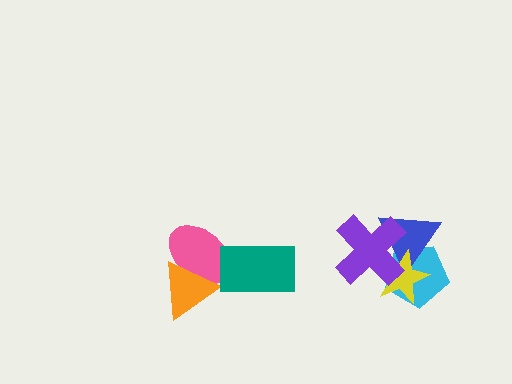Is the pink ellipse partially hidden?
Yes, it is partially covered by another shape.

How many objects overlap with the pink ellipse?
2 objects overlap with the pink ellipse.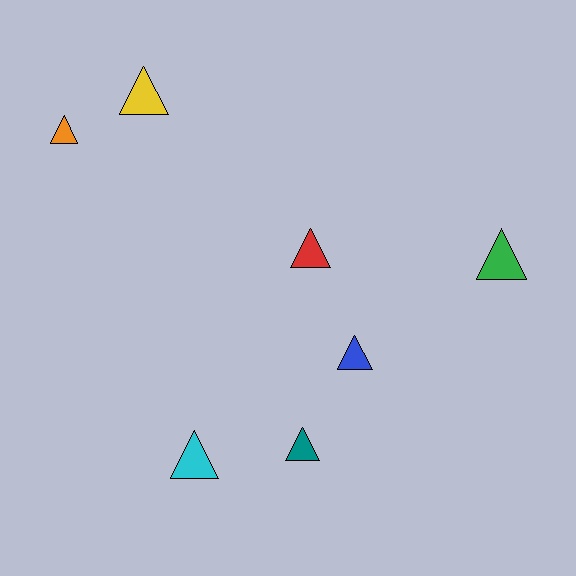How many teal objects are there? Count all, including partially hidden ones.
There is 1 teal object.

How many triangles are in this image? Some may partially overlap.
There are 7 triangles.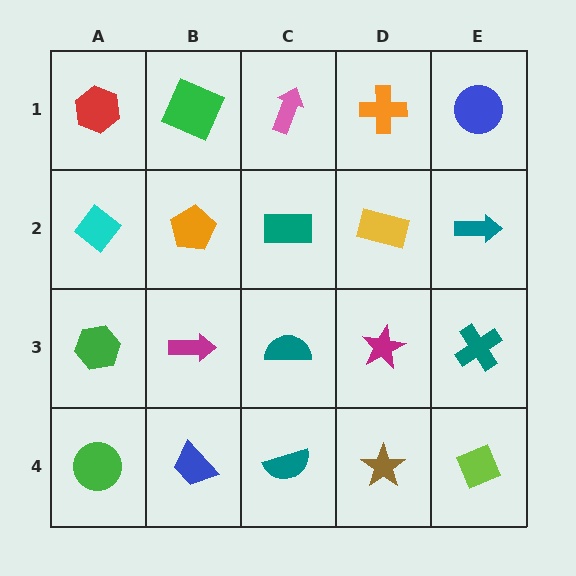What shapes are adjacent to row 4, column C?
A teal semicircle (row 3, column C), a blue trapezoid (row 4, column B), a brown star (row 4, column D).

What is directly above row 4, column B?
A magenta arrow.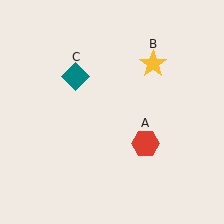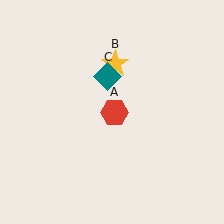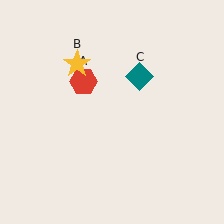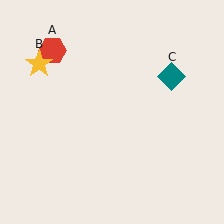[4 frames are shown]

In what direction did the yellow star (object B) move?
The yellow star (object B) moved left.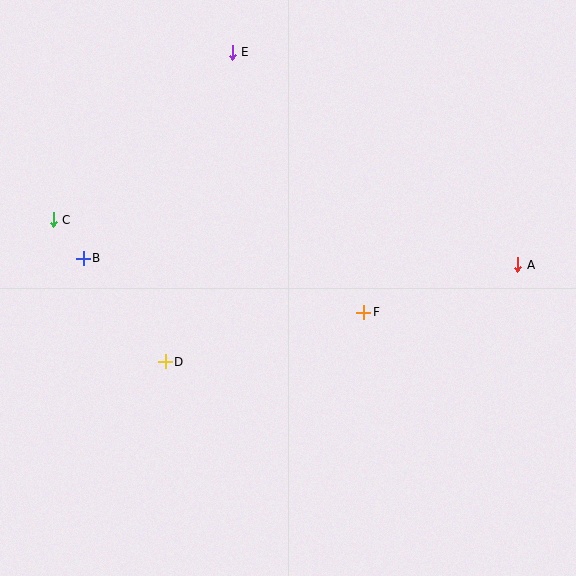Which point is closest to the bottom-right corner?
Point A is closest to the bottom-right corner.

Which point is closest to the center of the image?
Point F at (364, 312) is closest to the center.